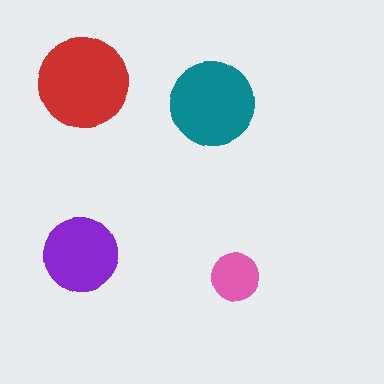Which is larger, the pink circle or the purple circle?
The purple one.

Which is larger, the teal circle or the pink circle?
The teal one.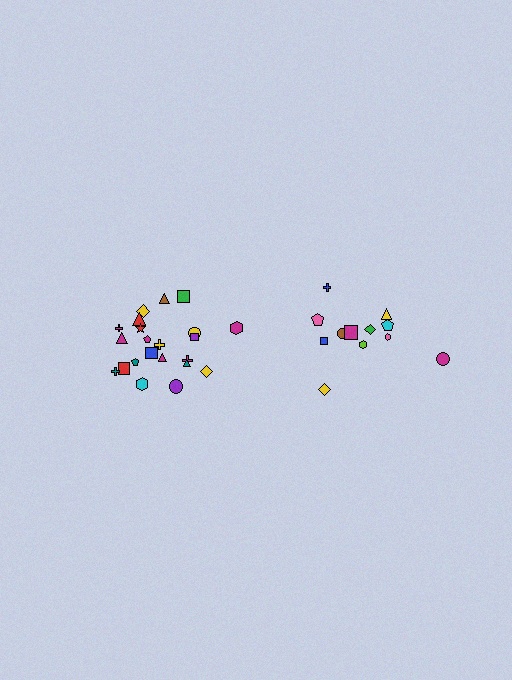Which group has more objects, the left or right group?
The left group.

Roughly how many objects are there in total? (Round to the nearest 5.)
Roughly 35 objects in total.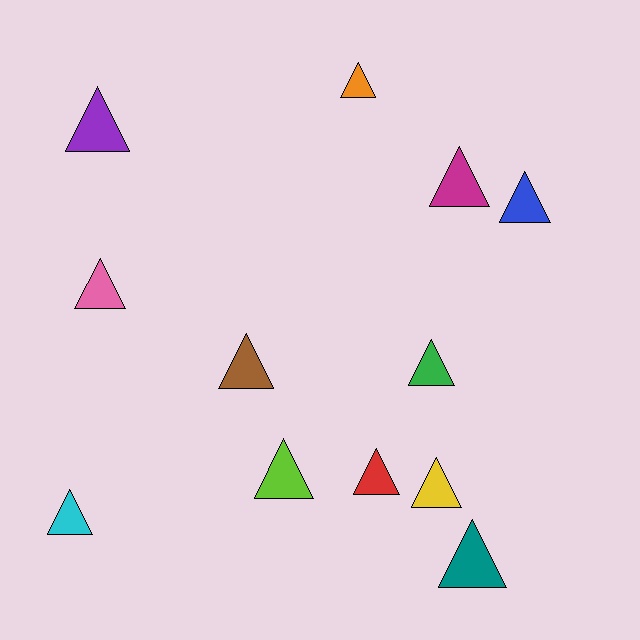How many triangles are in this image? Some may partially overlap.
There are 12 triangles.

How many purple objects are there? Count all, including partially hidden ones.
There is 1 purple object.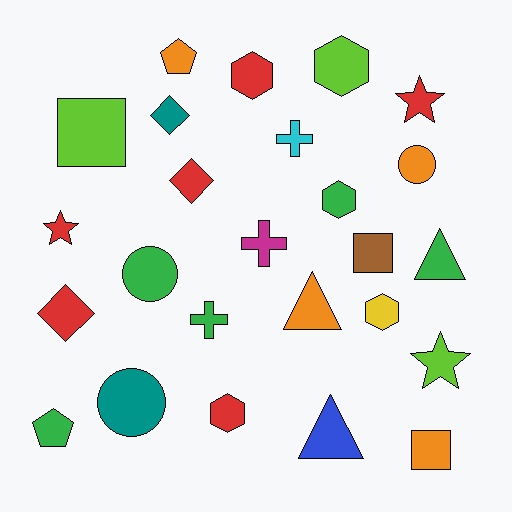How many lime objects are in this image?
There are 3 lime objects.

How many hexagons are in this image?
There are 5 hexagons.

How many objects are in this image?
There are 25 objects.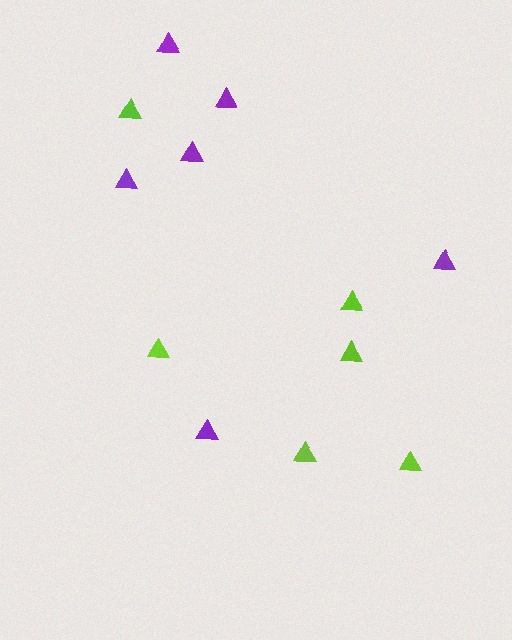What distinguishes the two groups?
There are 2 groups: one group of lime triangles (6) and one group of purple triangles (6).